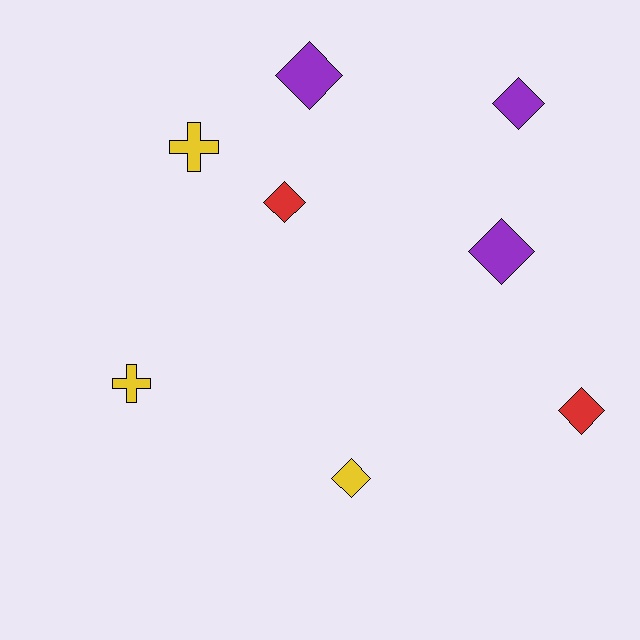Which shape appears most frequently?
Diamond, with 6 objects.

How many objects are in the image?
There are 8 objects.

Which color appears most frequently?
Purple, with 3 objects.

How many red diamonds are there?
There are 2 red diamonds.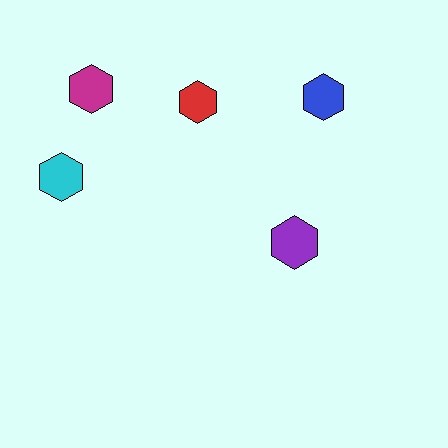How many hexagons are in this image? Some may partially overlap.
There are 5 hexagons.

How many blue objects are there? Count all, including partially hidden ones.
There is 1 blue object.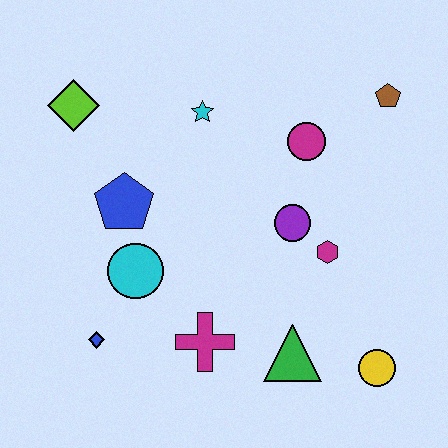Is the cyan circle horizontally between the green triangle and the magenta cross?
No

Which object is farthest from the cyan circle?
The brown pentagon is farthest from the cyan circle.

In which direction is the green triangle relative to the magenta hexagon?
The green triangle is below the magenta hexagon.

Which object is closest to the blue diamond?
The cyan circle is closest to the blue diamond.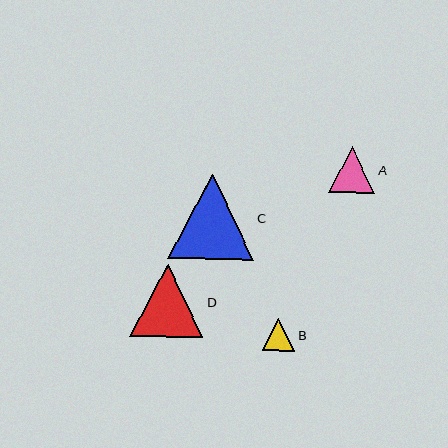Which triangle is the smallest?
Triangle B is the smallest with a size of approximately 33 pixels.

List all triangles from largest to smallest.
From largest to smallest: C, D, A, B.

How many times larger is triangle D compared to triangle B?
Triangle D is approximately 2.2 times the size of triangle B.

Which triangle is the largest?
Triangle C is the largest with a size of approximately 85 pixels.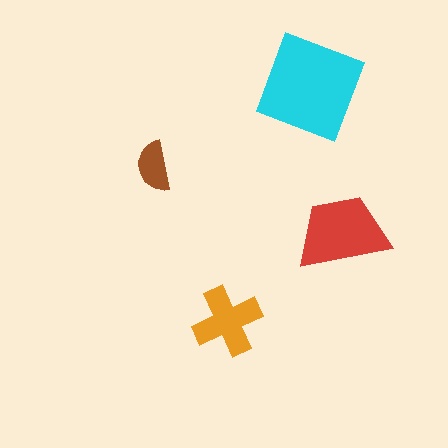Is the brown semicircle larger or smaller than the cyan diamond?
Smaller.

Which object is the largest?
The cyan diamond.